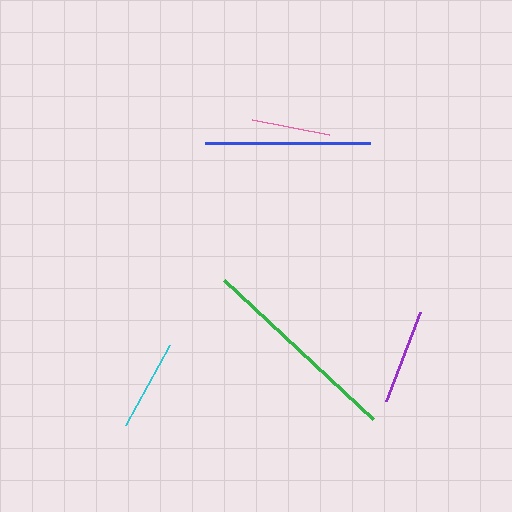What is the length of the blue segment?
The blue segment is approximately 165 pixels long.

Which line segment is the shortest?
The pink line is the shortest at approximately 79 pixels.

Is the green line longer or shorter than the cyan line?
The green line is longer than the cyan line.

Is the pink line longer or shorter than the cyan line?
The cyan line is longer than the pink line.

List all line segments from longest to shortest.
From longest to shortest: green, blue, purple, cyan, pink.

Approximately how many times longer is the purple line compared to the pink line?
The purple line is approximately 1.2 times the length of the pink line.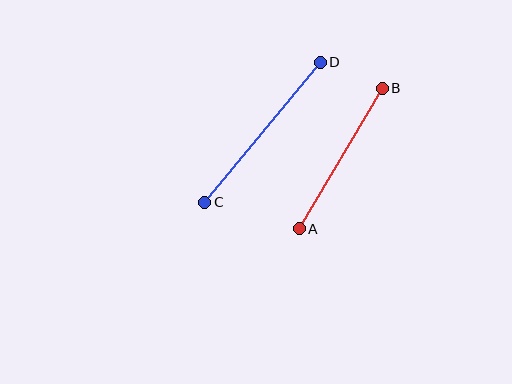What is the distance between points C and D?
The distance is approximately 182 pixels.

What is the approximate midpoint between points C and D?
The midpoint is at approximately (262, 132) pixels.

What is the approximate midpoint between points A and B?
The midpoint is at approximately (341, 158) pixels.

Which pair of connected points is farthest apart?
Points C and D are farthest apart.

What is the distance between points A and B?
The distance is approximately 164 pixels.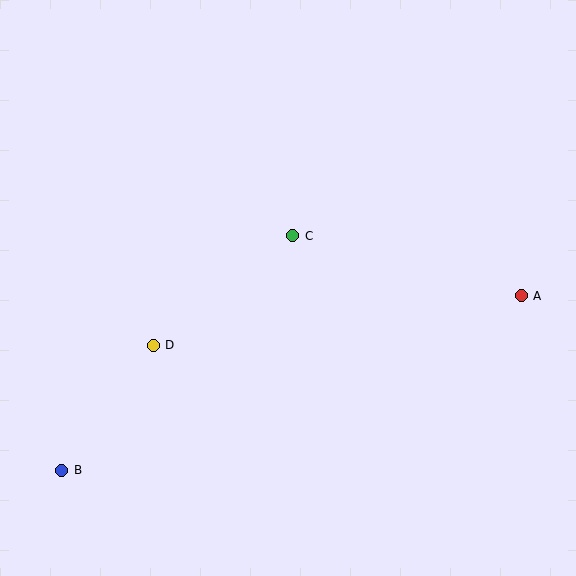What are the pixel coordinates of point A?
Point A is at (521, 296).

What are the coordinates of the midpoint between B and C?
The midpoint between B and C is at (177, 353).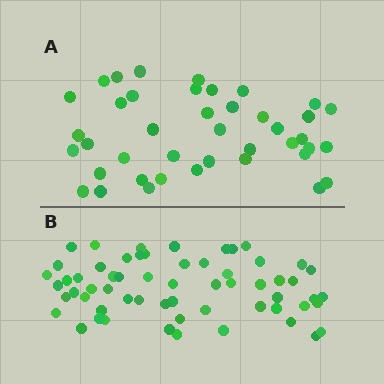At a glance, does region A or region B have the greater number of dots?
Region B (the bottom region) has more dots.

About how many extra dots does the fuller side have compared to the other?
Region B has approximately 20 more dots than region A.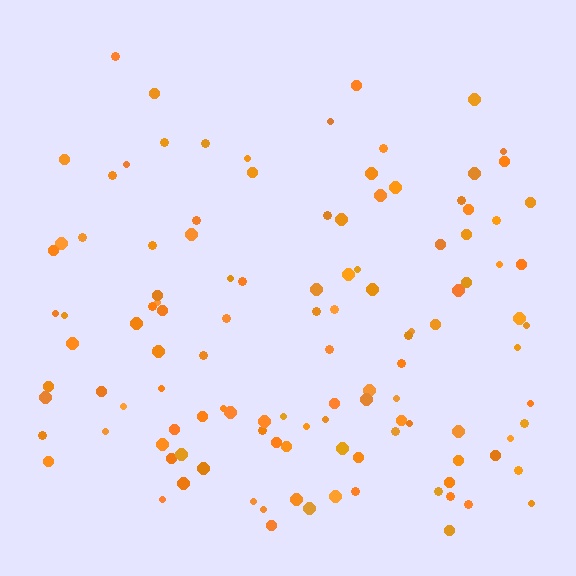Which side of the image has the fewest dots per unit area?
The top.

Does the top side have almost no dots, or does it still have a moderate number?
Still a moderate number, just noticeably fewer than the bottom.